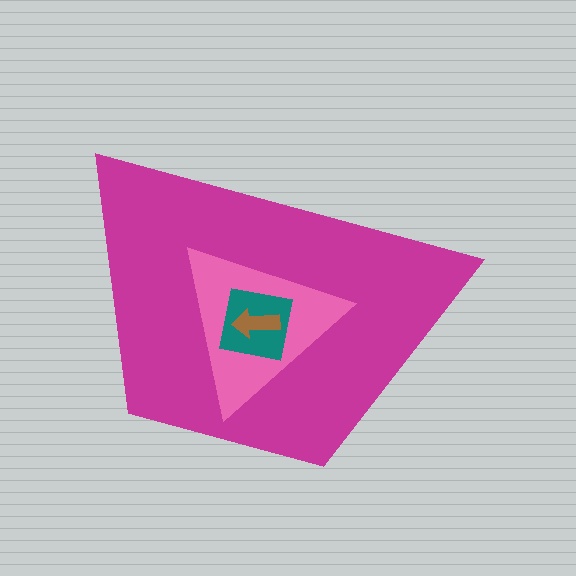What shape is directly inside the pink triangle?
The teal square.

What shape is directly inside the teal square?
The brown arrow.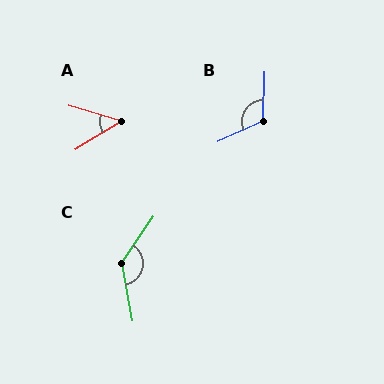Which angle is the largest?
C, at approximately 135 degrees.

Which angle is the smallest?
A, at approximately 47 degrees.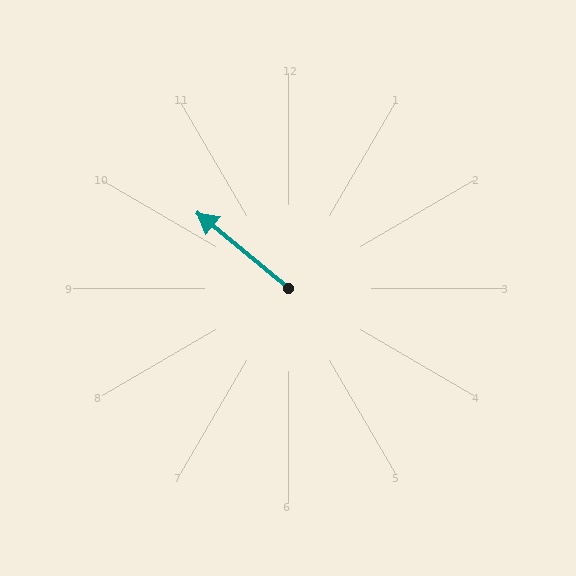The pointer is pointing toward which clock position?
Roughly 10 o'clock.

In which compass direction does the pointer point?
Northwest.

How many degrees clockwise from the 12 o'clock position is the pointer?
Approximately 310 degrees.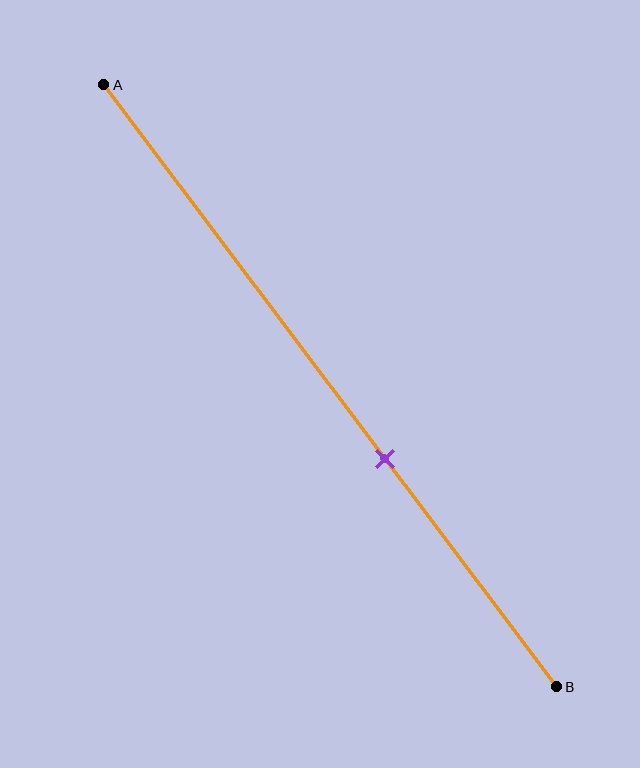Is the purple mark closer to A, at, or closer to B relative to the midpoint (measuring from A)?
The purple mark is closer to point B than the midpoint of segment AB.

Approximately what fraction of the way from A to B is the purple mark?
The purple mark is approximately 60% of the way from A to B.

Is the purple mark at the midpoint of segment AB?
No, the mark is at about 60% from A, not at the 50% midpoint.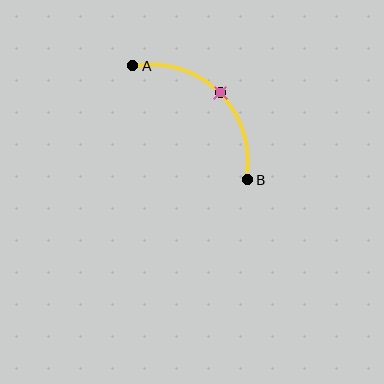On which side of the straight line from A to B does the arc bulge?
The arc bulges above and to the right of the straight line connecting A and B.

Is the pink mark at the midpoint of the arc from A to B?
Yes. The pink mark lies on the arc at equal arc-length from both A and B — it is the arc midpoint.